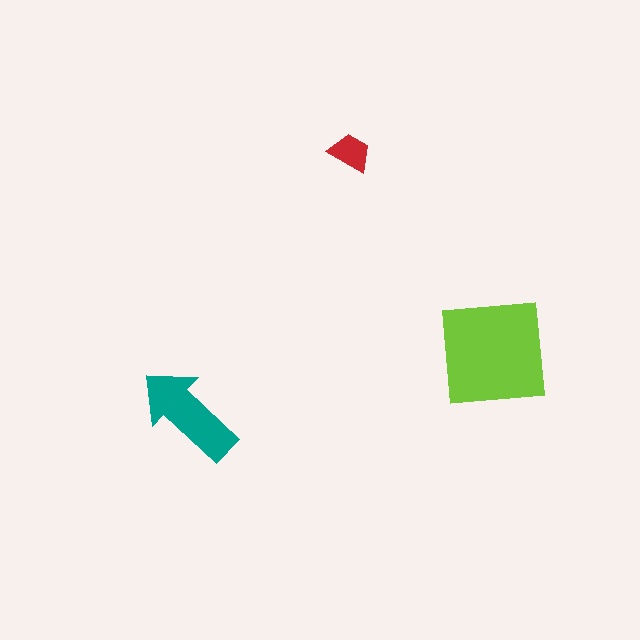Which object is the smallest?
The red trapezoid.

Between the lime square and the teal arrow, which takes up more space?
The lime square.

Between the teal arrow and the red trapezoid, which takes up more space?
The teal arrow.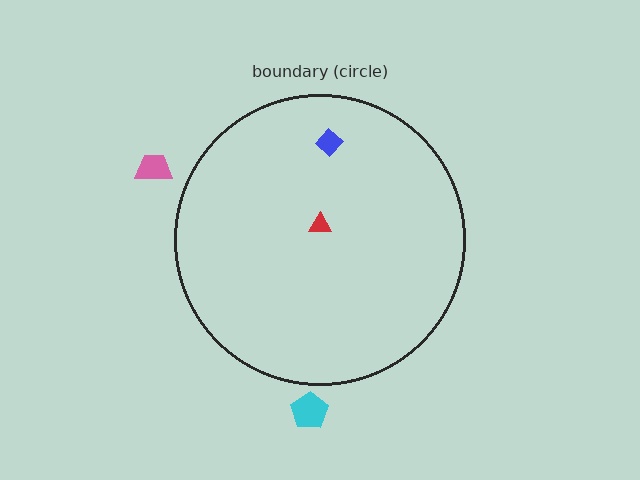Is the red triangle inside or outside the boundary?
Inside.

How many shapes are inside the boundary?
2 inside, 2 outside.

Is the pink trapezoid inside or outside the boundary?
Outside.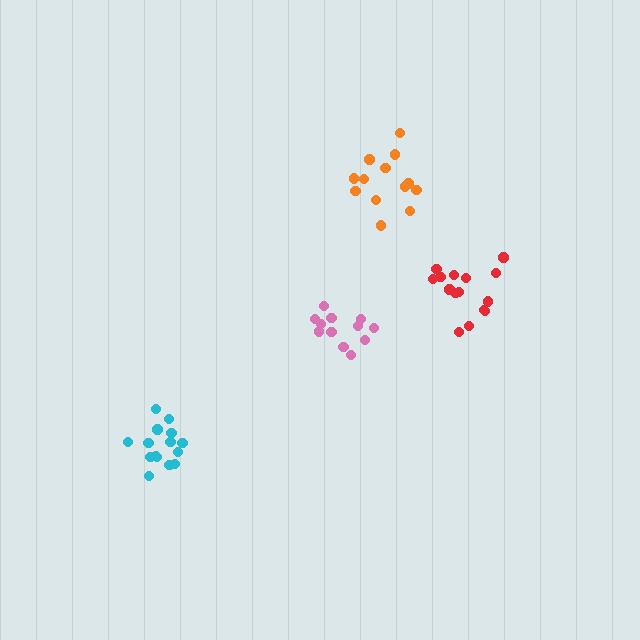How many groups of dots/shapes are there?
There are 4 groups.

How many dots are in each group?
Group 1: 12 dots, Group 2: 15 dots, Group 3: 13 dots, Group 4: 15 dots (55 total).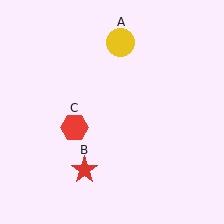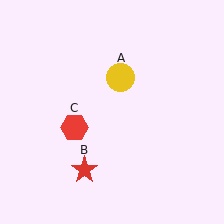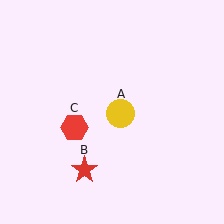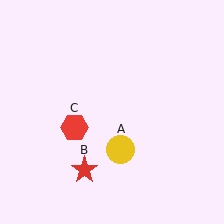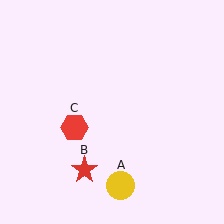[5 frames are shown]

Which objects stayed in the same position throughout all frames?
Red star (object B) and red hexagon (object C) remained stationary.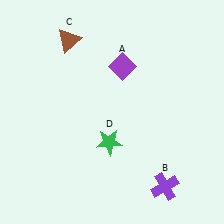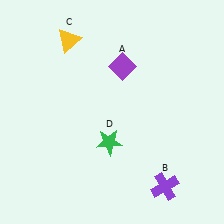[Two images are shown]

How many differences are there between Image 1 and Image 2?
There is 1 difference between the two images.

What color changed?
The triangle (C) changed from brown in Image 1 to yellow in Image 2.